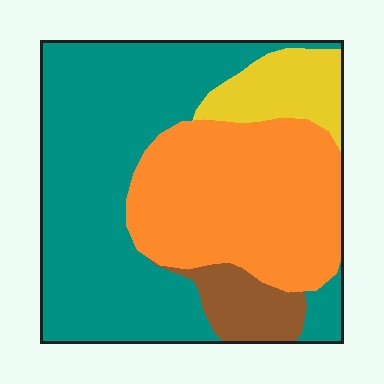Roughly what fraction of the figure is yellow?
Yellow covers 10% of the figure.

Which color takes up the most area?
Teal, at roughly 50%.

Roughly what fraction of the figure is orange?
Orange takes up about one third (1/3) of the figure.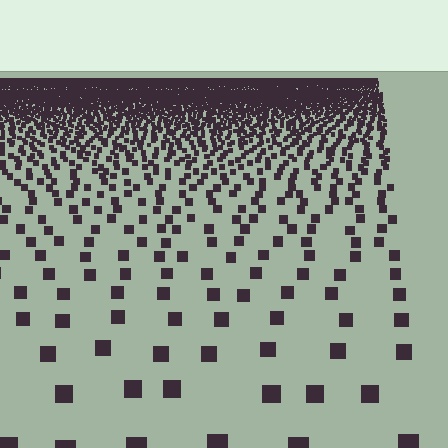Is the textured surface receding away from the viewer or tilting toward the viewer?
The surface is receding away from the viewer. Texture elements get smaller and denser toward the top.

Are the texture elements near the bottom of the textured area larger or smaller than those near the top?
Larger. Near the bottom, elements are closer to the viewer and appear at a bigger on-screen size.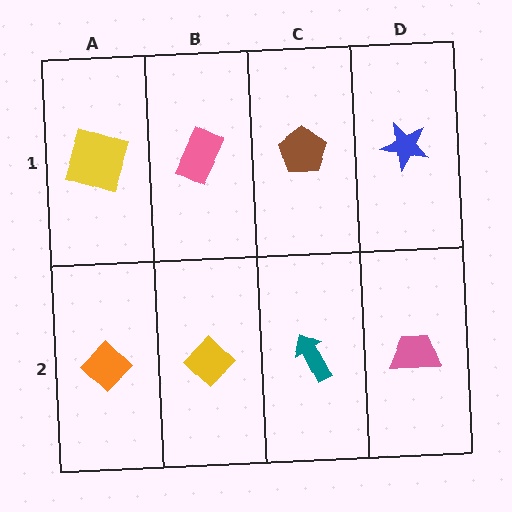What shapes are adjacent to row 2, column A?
A yellow square (row 1, column A), a yellow diamond (row 2, column B).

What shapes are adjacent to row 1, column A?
An orange diamond (row 2, column A), a pink rectangle (row 1, column B).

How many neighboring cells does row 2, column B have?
3.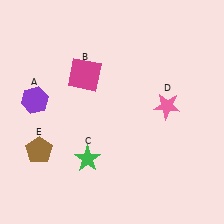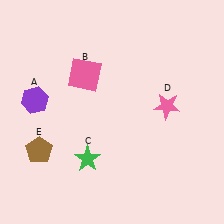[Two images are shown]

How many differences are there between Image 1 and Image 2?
There is 1 difference between the two images.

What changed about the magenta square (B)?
In Image 1, B is magenta. In Image 2, it changed to pink.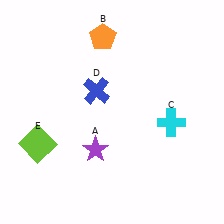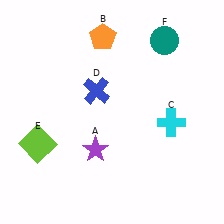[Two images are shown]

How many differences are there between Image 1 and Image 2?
There is 1 difference between the two images.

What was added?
A teal circle (F) was added in Image 2.